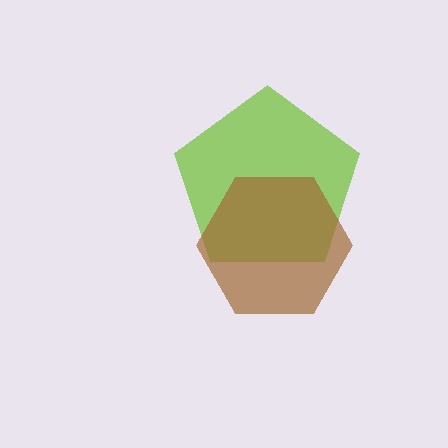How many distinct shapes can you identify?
There are 2 distinct shapes: a lime pentagon, a brown hexagon.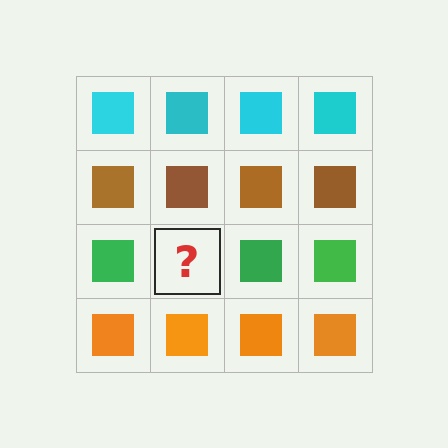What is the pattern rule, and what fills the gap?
The rule is that each row has a consistent color. The gap should be filled with a green square.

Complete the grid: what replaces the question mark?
The question mark should be replaced with a green square.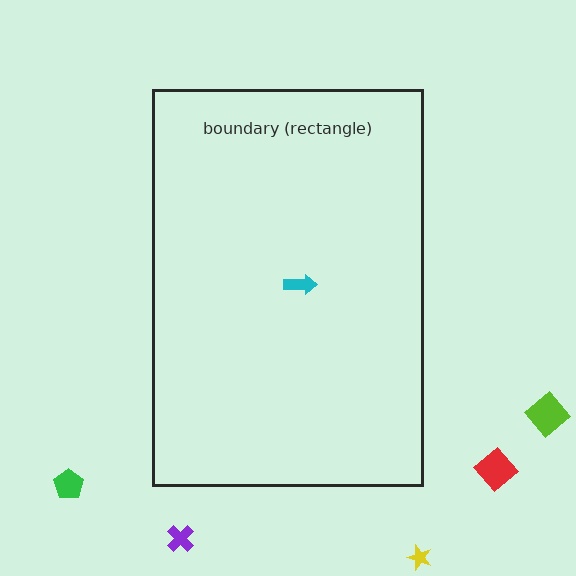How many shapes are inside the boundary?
1 inside, 5 outside.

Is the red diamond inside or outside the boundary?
Outside.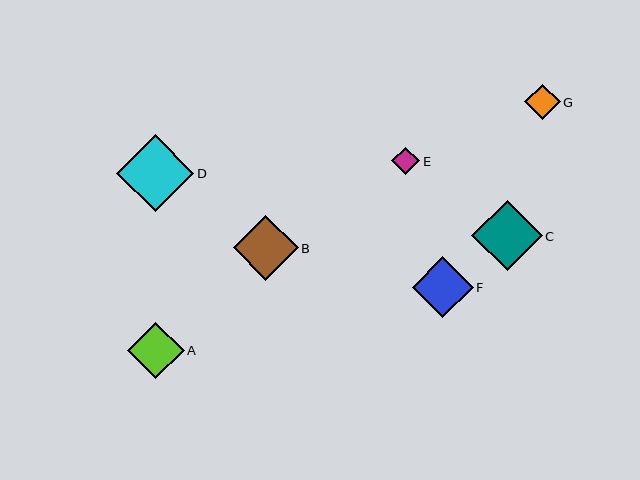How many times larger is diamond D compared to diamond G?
Diamond D is approximately 2.2 times the size of diamond G.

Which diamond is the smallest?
Diamond E is the smallest with a size of approximately 28 pixels.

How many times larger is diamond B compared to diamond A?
Diamond B is approximately 1.1 times the size of diamond A.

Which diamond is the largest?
Diamond D is the largest with a size of approximately 77 pixels.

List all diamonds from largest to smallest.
From largest to smallest: D, C, B, F, A, G, E.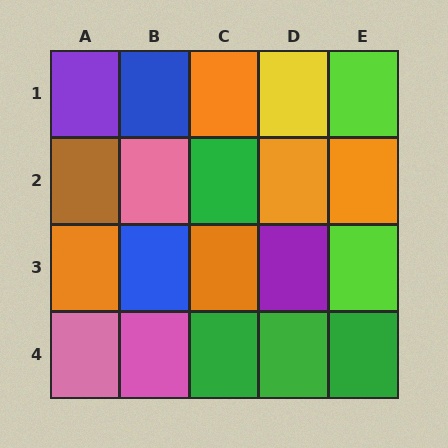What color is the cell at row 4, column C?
Green.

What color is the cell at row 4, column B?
Pink.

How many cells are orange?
5 cells are orange.